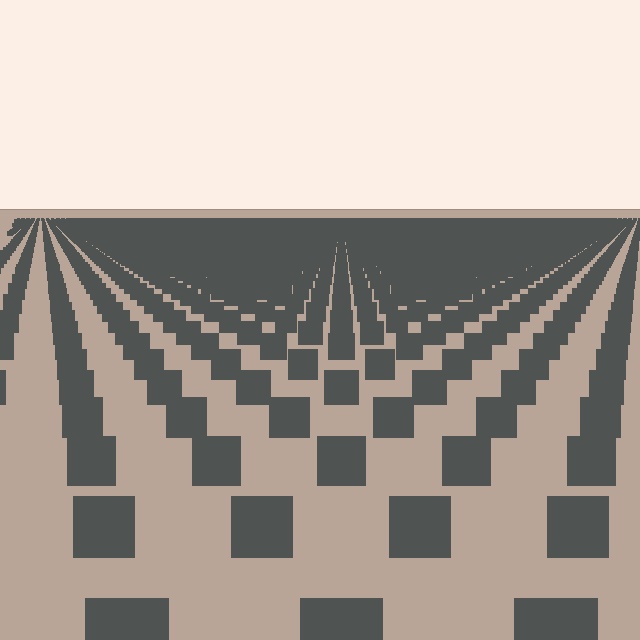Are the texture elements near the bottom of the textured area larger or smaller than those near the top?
Larger. Near the bottom, elements are closer to the viewer and appear at a bigger on-screen size.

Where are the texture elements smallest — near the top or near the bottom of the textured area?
Near the top.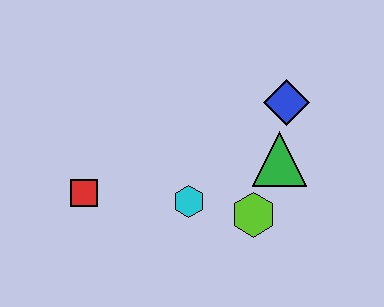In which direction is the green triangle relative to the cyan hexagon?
The green triangle is to the right of the cyan hexagon.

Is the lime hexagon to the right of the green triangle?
No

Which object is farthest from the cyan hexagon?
The blue diamond is farthest from the cyan hexagon.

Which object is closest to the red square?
The cyan hexagon is closest to the red square.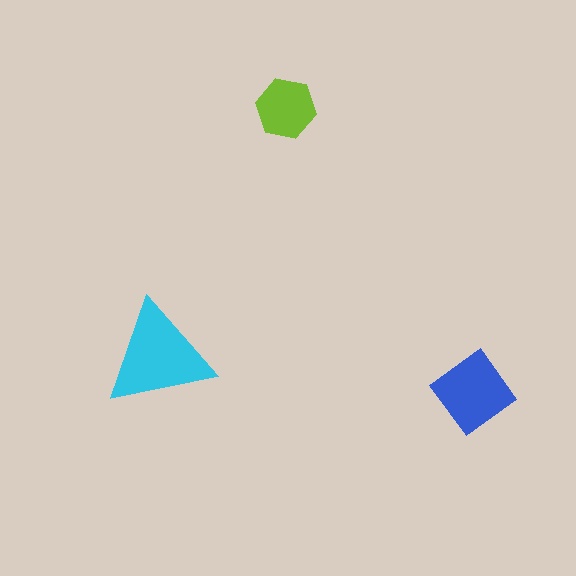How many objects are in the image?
There are 3 objects in the image.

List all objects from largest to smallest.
The cyan triangle, the blue diamond, the lime hexagon.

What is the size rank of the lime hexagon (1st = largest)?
3rd.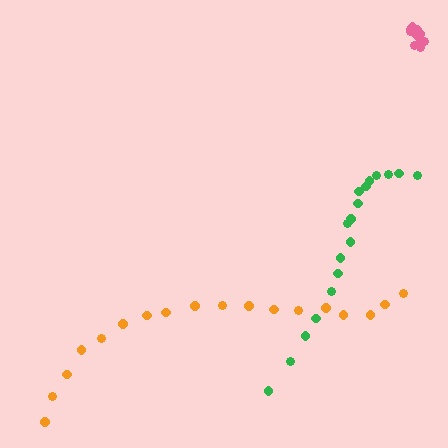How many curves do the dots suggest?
There are 3 distinct paths.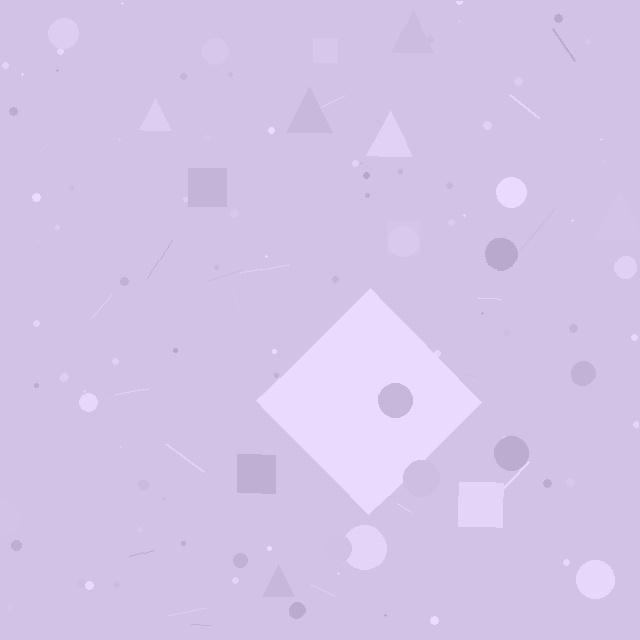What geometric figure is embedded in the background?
A diamond is embedded in the background.